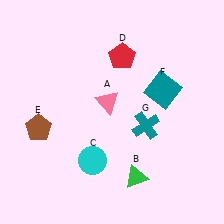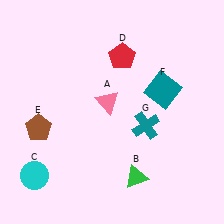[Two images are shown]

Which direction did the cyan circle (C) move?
The cyan circle (C) moved left.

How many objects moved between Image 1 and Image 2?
1 object moved between the two images.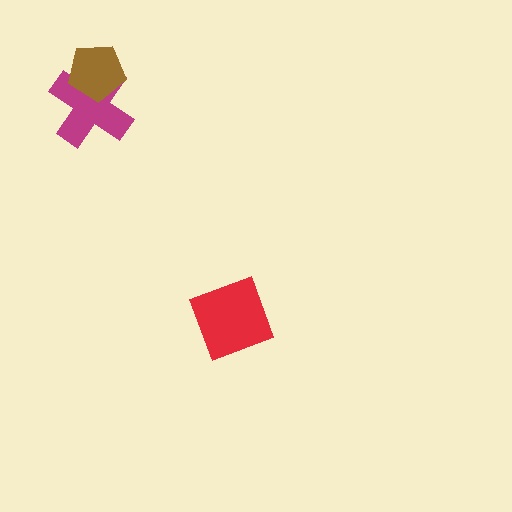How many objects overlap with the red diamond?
0 objects overlap with the red diamond.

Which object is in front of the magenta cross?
The brown pentagon is in front of the magenta cross.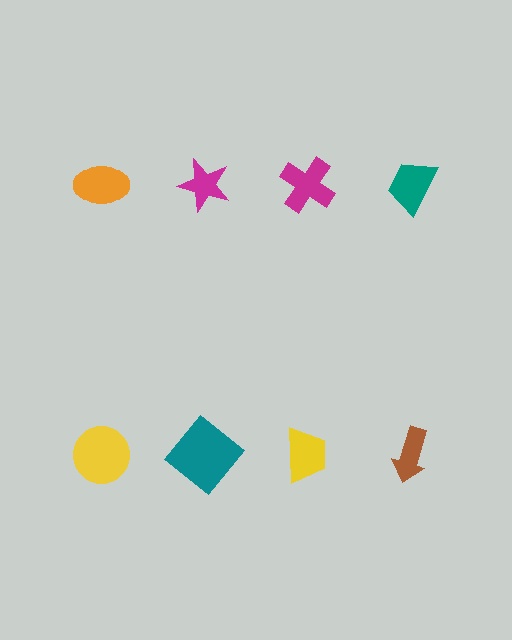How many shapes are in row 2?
4 shapes.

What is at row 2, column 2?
A teal diamond.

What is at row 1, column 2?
A magenta star.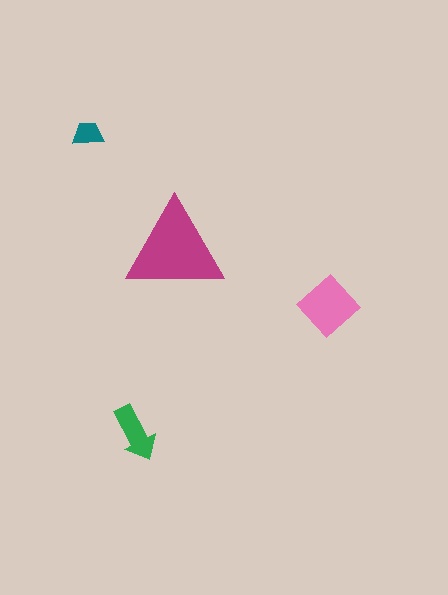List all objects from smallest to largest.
The teal trapezoid, the green arrow, the pink diamond, the magenta triangle.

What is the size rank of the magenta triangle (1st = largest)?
1st.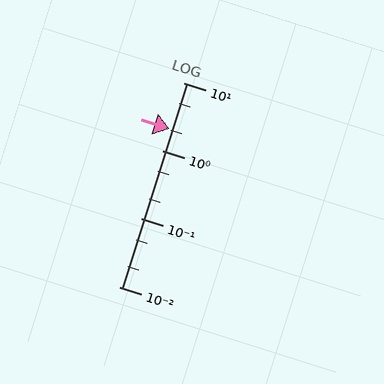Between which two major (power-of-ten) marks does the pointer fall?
The pointer is between 1 and 10.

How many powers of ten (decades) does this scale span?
The scale spans 3 decades, from 0.01 to 10.